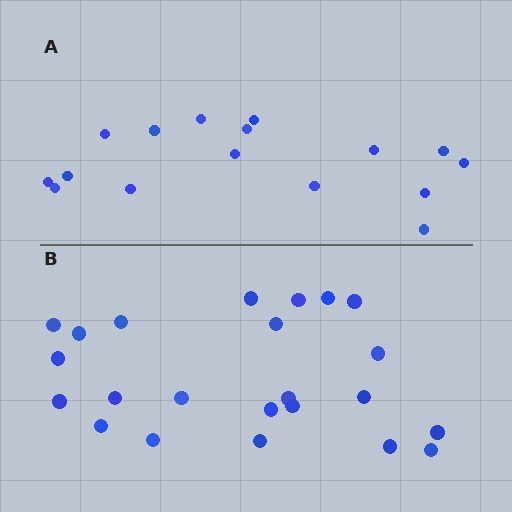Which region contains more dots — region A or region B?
Region B (the bottom region) has more dots.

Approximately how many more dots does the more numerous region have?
Region B has roughly 8 or so more dots than region A.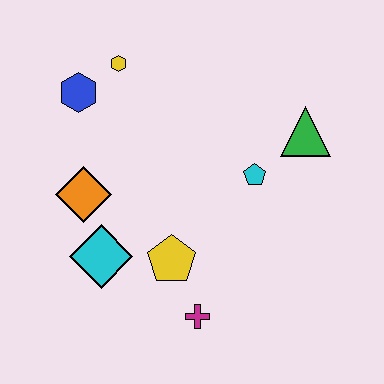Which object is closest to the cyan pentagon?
The green triangle is closest to the cyan pentagon.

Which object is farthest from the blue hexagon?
The magenta cross is farthest from the blue hexagon.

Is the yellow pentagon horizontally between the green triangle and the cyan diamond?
Yes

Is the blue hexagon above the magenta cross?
Yes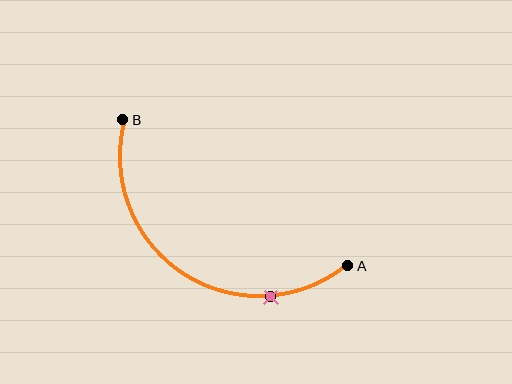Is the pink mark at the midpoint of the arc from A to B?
No. The pink mark lies on the arc but is closer to endpoint A. The arc midpoint would be at the point on the curve equidistant along the arc from both A and B.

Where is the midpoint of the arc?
The arc midpoint is the point on the curve farthest from the straight line joining A and B. It sits below that line.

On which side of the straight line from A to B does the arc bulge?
The arc bulges below the straight line connecting A and B.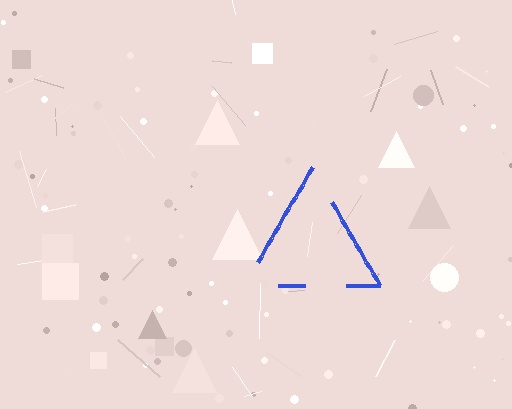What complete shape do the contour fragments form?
The contour fragments form a triangle.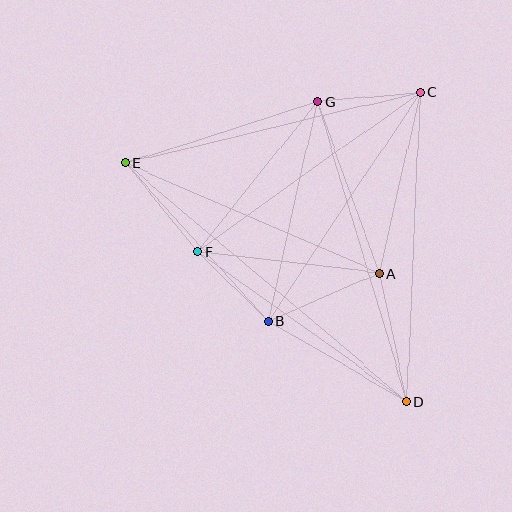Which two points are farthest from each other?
Points D and E are farthest from each other.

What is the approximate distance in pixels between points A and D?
The distance between A and D is approximately 131 pixels.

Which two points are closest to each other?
Points B and F are closest to each other.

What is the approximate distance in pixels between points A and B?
The distance between A and B is approximately 121 pixels.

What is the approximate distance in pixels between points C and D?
The distance between C and D is approximately 310 pixels.